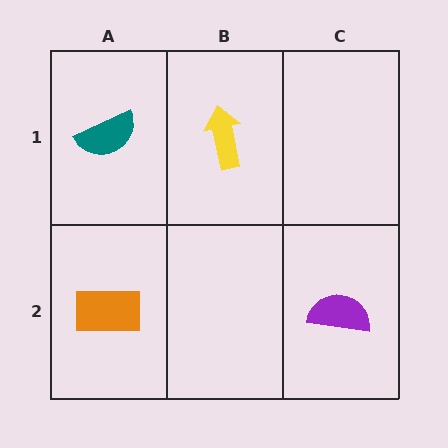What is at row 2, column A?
An orange rectangle.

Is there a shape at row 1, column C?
No, that cell is empty.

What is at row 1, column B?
A yellow arrow.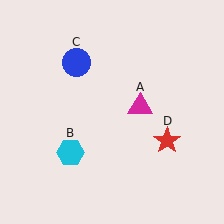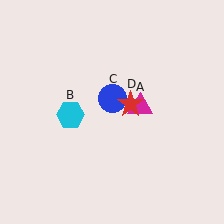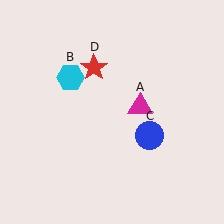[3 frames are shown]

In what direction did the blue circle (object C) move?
The blue circle (object C) moved down and to the right.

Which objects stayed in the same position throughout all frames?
Magenta triangle (object A) remained stationary.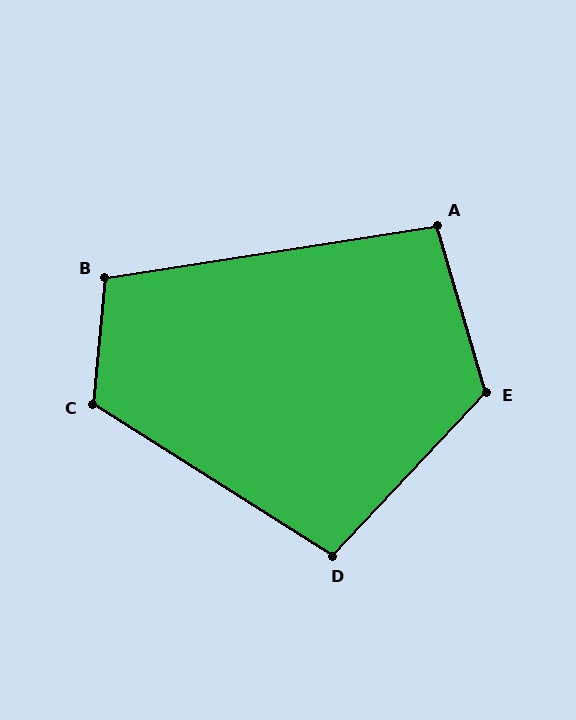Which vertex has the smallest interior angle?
A, at approximately 97 degrees.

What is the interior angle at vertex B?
Approximately 105 degrees (obtuse).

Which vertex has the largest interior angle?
E, at approximately 120 degrees.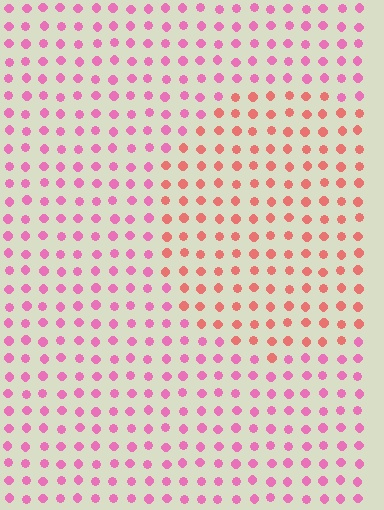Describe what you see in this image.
The image is filled with small pink elements in a uniform arrangement. A circle-shaped region is visible where the elements are tinted to a slightly different hue, forming a subtle color boundary.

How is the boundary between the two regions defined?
The boundary is defined purely by a slight shift in hue (about 37 degrees). Spacing, size, and orientation are identical on both sides.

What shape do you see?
I see a circle.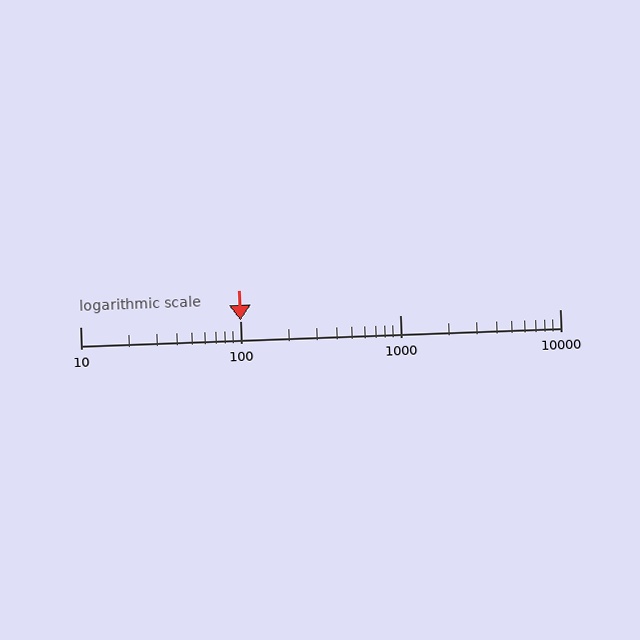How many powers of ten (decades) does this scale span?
The scale spans 3 decades, from 10 to 10000.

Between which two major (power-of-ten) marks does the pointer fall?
The pointer is between 100 and 1000.